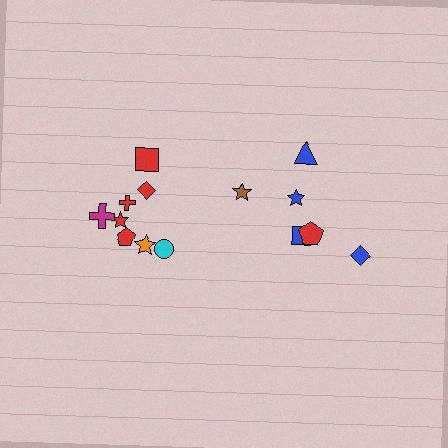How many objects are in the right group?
There are 6 objects.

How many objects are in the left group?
There are 8 objects.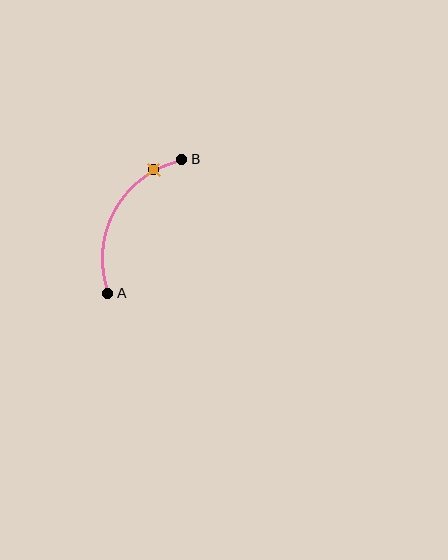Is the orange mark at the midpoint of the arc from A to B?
No. The orange mark lies on the arc but is closer to endpoint B. The arc midpoint would be at the point on the curve equidistant along the arc from both A and B.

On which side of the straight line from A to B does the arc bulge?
The arc bulges to the left of the straight line connecting A and B.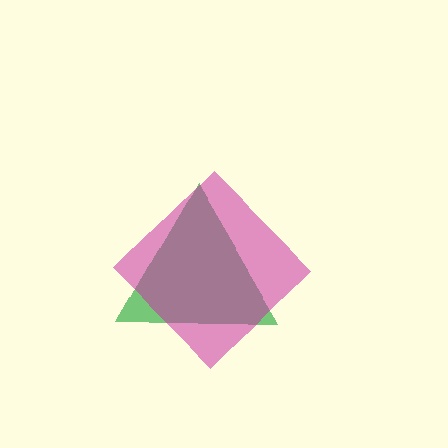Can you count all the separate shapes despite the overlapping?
Yes, there are 2 separate shapes.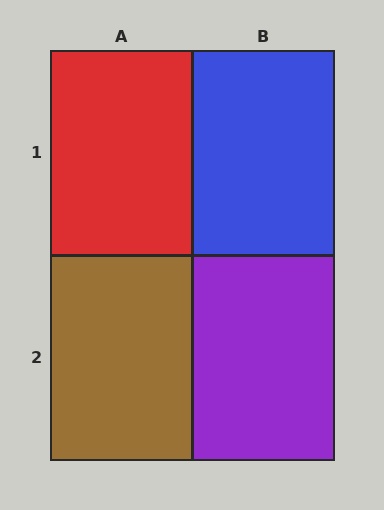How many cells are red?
1 cell is red.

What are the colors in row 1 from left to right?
Red, blue.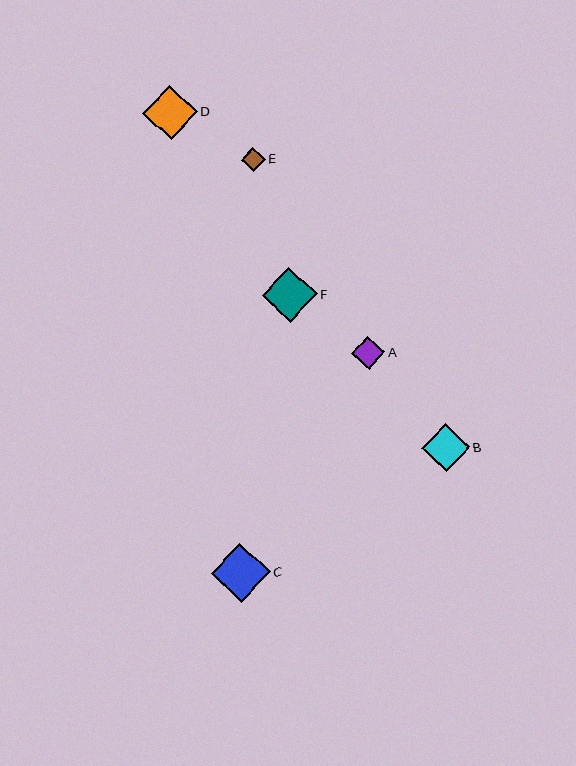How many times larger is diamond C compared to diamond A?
Diamond C is approximately 1.8 times the size of diamond A.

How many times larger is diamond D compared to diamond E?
Diamond D is approximately 2.3 times the size of diamond E.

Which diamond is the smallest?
Diamond E is the smallest with a size of approximately 24 pixels.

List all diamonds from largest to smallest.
From largest to smallest: C, F, D, B, A, E.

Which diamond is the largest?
Diamond C is the largest with a size of approximately 59 pixels.